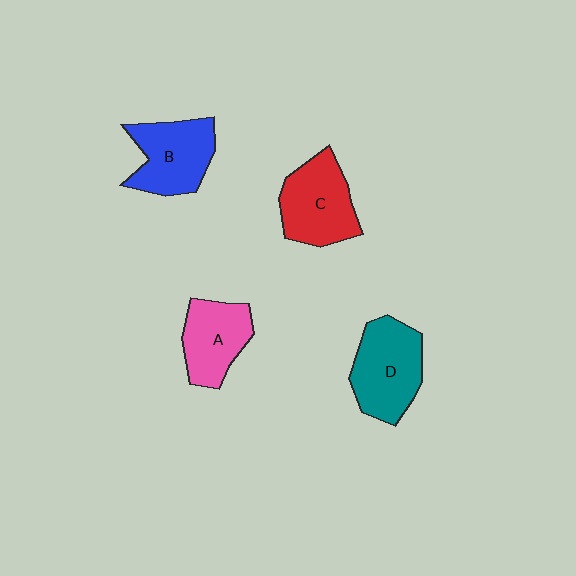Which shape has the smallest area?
Shape A (pink).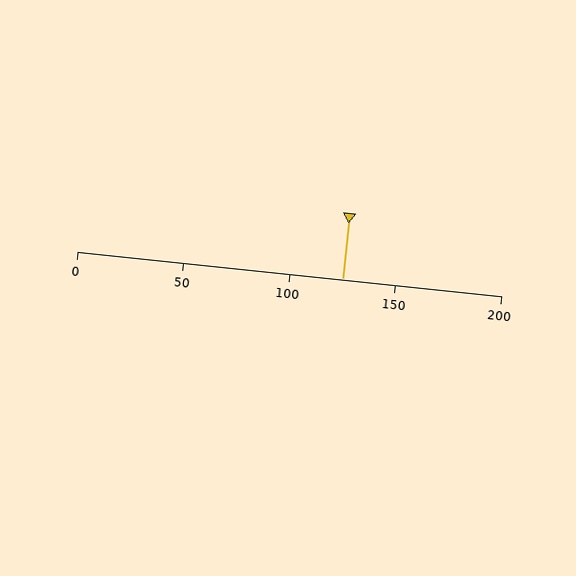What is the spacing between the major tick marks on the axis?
The major ticks are spaced 50 apart.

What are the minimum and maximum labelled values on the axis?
The axis runs from 0 to 200.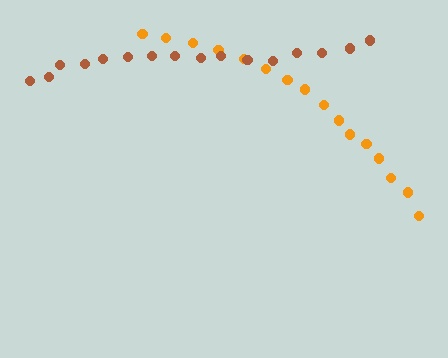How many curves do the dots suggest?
There are 2 distinct paths.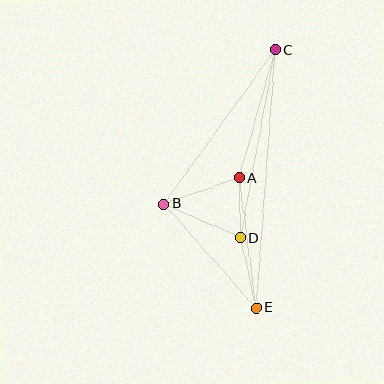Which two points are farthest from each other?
Points C and E are farthest from each other.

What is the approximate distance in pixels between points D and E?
The distance between D and E is approximately 72 pixels.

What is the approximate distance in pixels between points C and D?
The distance between C and D is approximately 191 pixels.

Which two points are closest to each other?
Points A and D are closest to each other.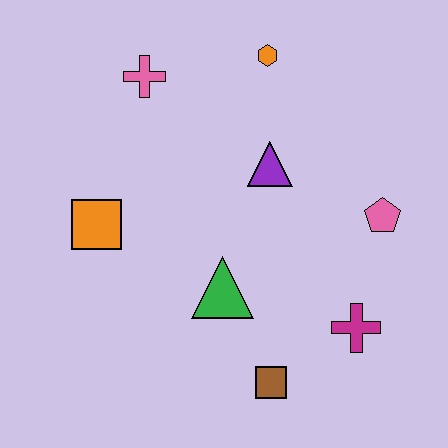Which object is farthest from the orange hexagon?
The brown square is farthest from the orange hexagon.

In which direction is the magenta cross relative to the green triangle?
The magenta cross is to the right of the green triangle.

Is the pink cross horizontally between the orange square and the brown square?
Yes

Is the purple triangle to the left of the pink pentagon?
Yes